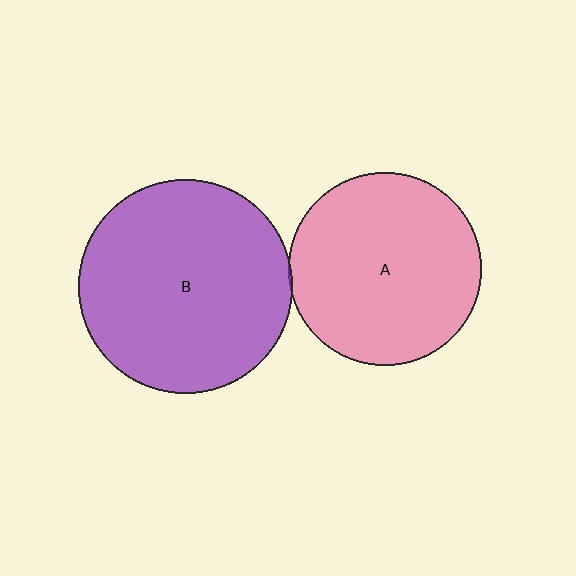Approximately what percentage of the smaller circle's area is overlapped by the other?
Approximately 5%.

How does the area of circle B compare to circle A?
Approximately 1.2 times.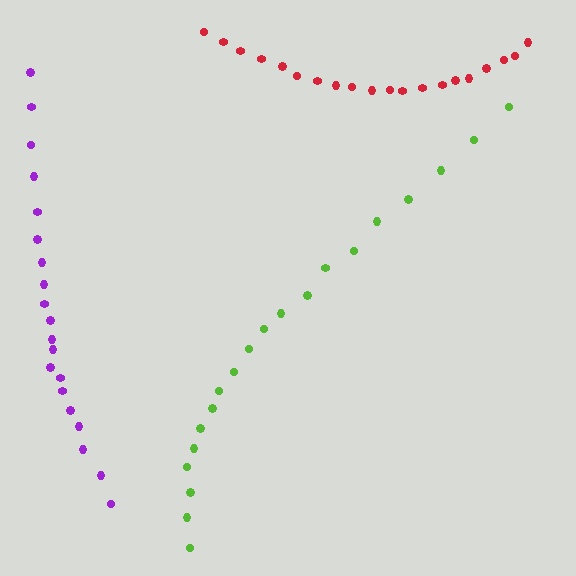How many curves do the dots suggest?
There are 3 distinct paths.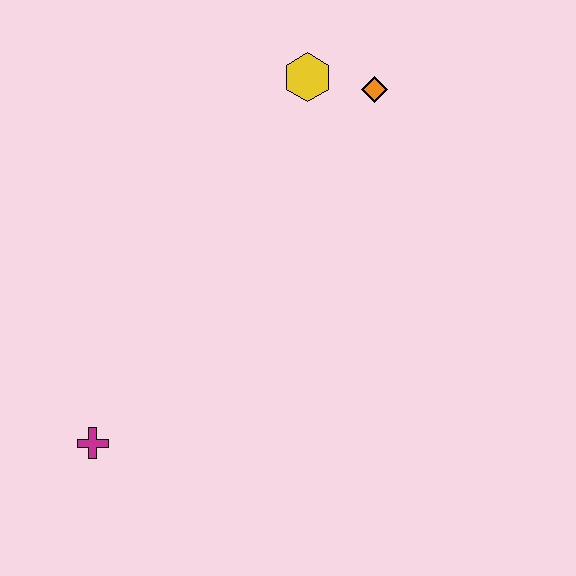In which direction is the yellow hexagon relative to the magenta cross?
The yellow hexagon is above the magenta cross.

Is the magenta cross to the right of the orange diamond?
No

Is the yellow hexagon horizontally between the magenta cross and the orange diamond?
Yes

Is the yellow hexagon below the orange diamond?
No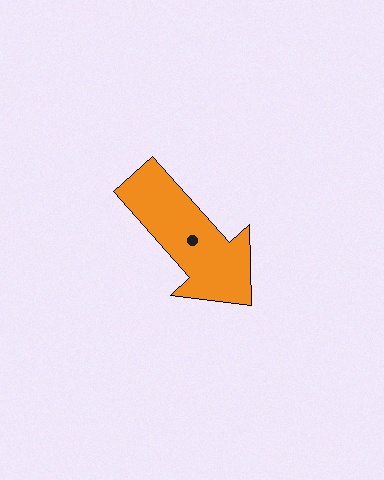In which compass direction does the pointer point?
Southeast.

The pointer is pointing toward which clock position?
Roughly 5 o'clock.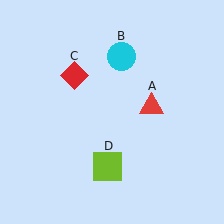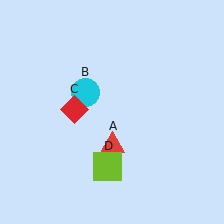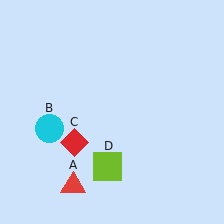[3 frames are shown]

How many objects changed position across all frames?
3 objects changed position: red triangle (object A), cyan circle (object B), red diamond (object C).